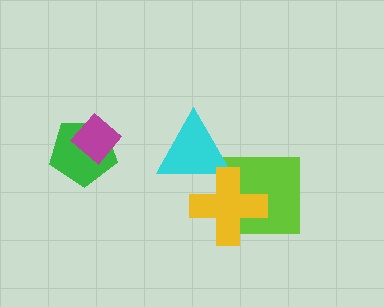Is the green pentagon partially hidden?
Yes, it is partially covered by another shape.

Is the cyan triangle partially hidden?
Yes, it is partially covered by another shape.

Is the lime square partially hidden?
Yes, it is partially covered by another shape.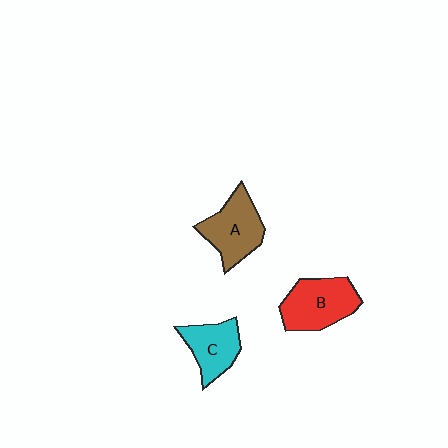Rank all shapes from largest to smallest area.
From largest to smallest: B (red), A (brown), C (cyan).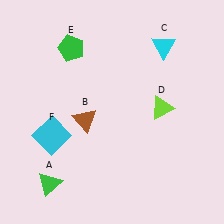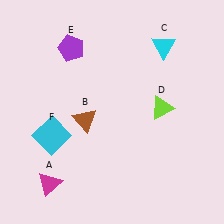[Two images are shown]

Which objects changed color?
A changed from green to magenta. E changed from green to purple.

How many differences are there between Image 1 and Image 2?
There are 2 differences between the two images.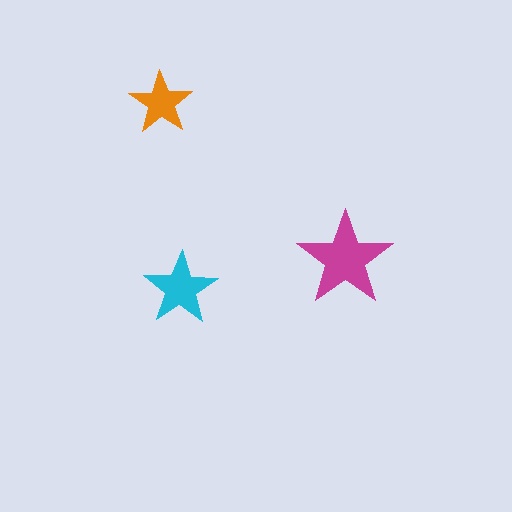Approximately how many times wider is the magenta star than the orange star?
About 1.5 times wider.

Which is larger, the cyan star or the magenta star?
The magenta one.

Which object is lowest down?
The cyan star is bottommost.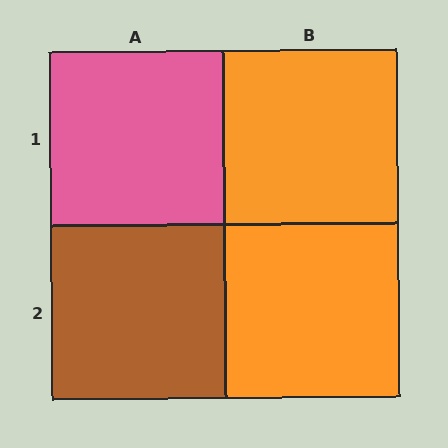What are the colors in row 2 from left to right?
Brown, orange.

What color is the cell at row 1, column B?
Orange.